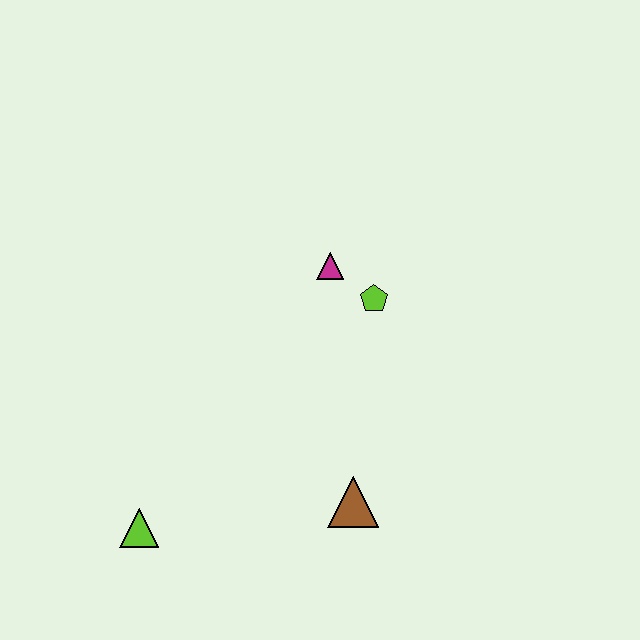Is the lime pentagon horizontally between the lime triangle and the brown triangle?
No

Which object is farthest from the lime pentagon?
The lime triangle is farthest from the lime pentagon.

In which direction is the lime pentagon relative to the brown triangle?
The lime pentagon is above the brown triangle.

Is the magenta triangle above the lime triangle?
Yes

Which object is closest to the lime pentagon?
The magenta triangle is closest to the lime pentagon.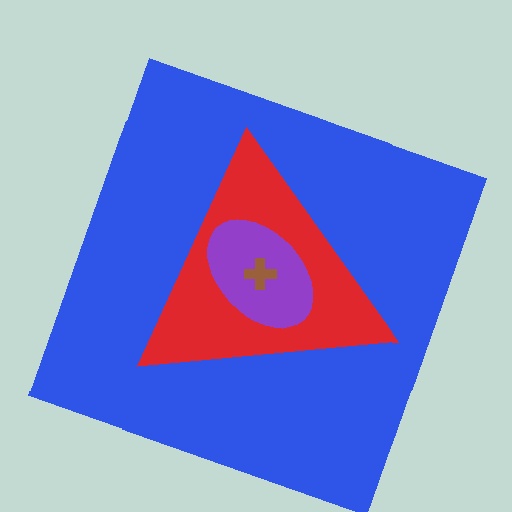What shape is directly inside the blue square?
The red triangle.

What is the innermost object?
The brown cross.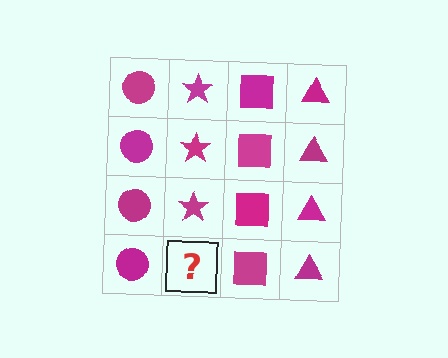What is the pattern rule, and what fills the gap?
The rule is that each column has a consistent shape. The gap should be filled with a magenta star.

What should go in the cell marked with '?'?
The missing cell should contain a magenta star.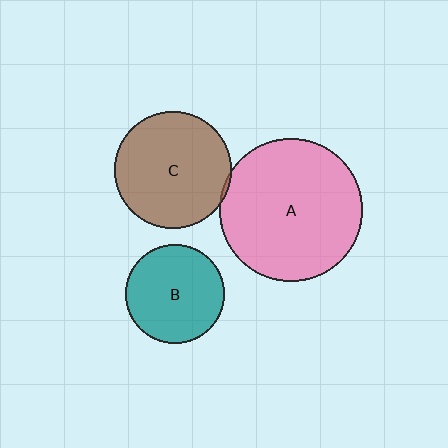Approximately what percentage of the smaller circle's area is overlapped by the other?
Approximately 5%.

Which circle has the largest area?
Circle A (pink).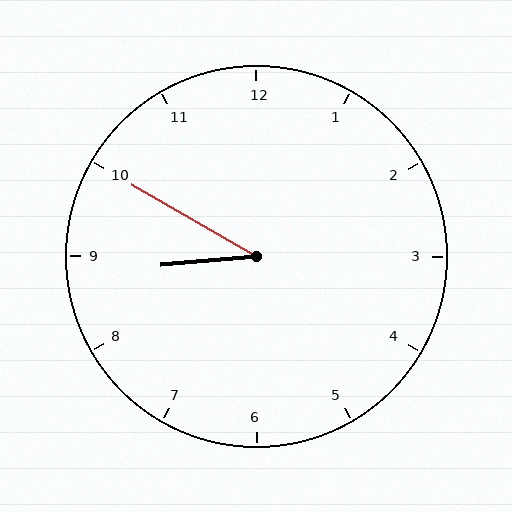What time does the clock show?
8:50.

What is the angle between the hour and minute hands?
Approximately 35 degrees.